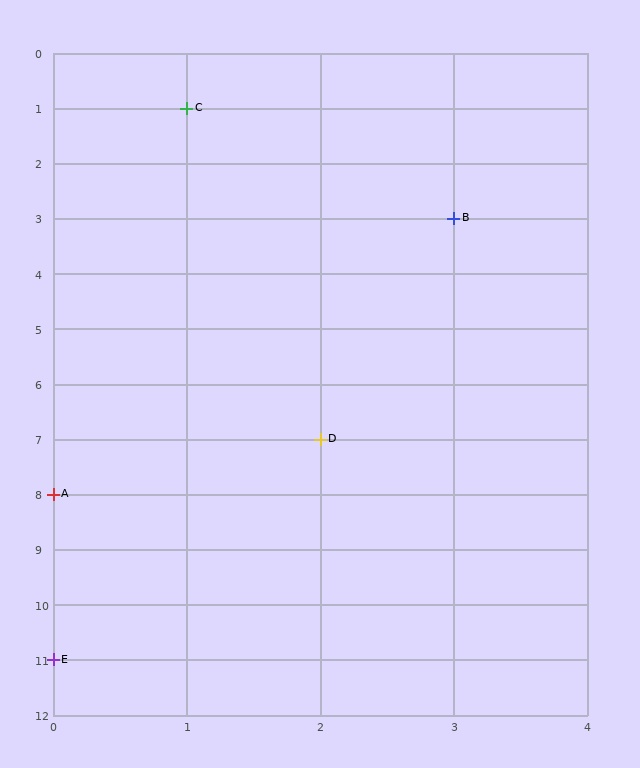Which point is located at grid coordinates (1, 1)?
Point C is at (1, 1).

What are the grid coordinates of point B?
Point B is at grid coordinates (3, 3).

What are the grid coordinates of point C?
Point C is at grid coordinates (1, 1).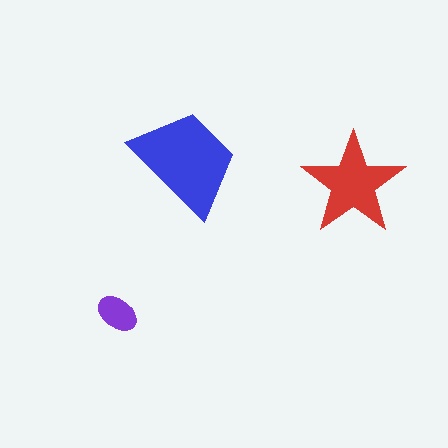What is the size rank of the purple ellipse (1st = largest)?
3rd.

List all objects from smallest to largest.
The purple ellipse, the red star, the blue trapezoid.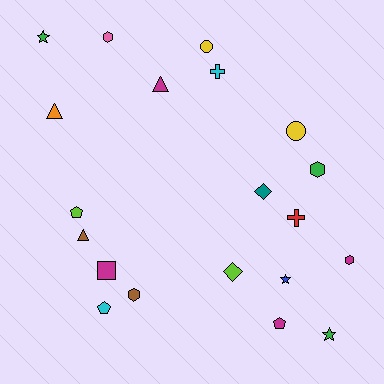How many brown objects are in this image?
There are 2 brown objects.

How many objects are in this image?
There are 20 objects.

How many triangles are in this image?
There are 3 triangles.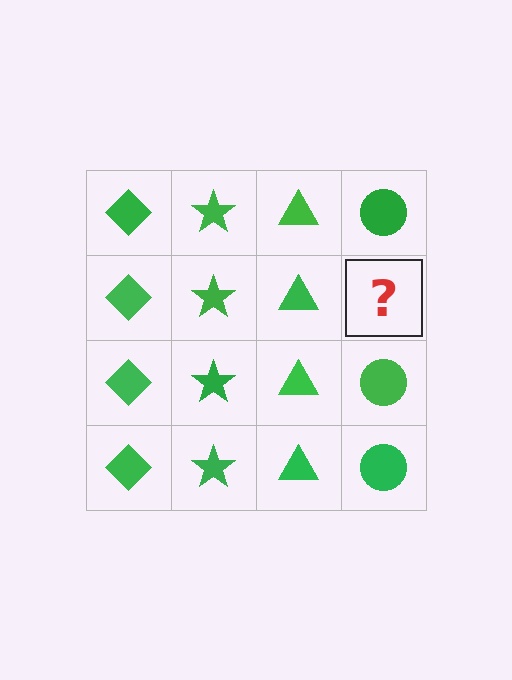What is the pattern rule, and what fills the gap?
The rule is that each column has a consistent shape. The gap should be filled with a green circle.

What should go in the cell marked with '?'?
The missing cell should contain a green circle.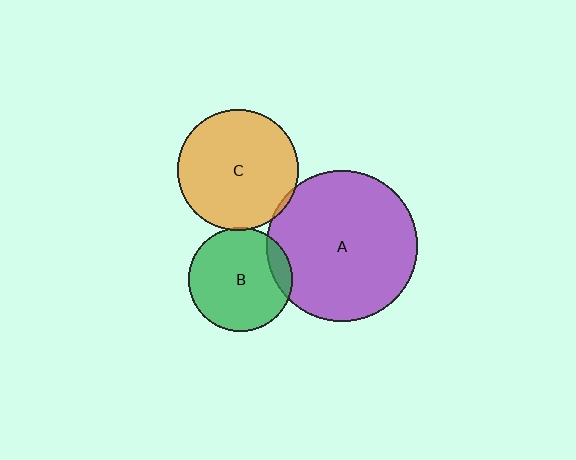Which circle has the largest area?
Circle A (purple).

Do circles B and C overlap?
Yes.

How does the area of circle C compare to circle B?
Approximately 1.4 times.